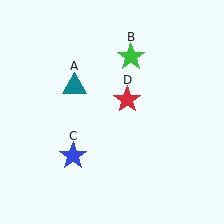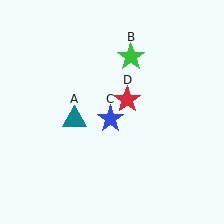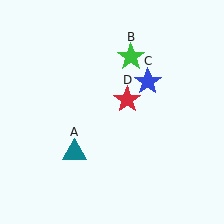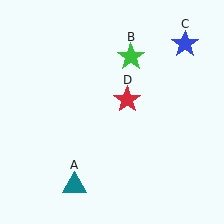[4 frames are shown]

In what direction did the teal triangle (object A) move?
The teal triangle (object A) moved down.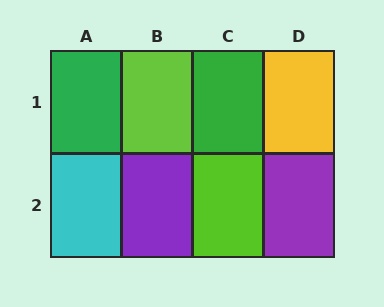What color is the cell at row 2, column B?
Purple.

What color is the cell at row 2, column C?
Lime.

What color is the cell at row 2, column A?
Cyan.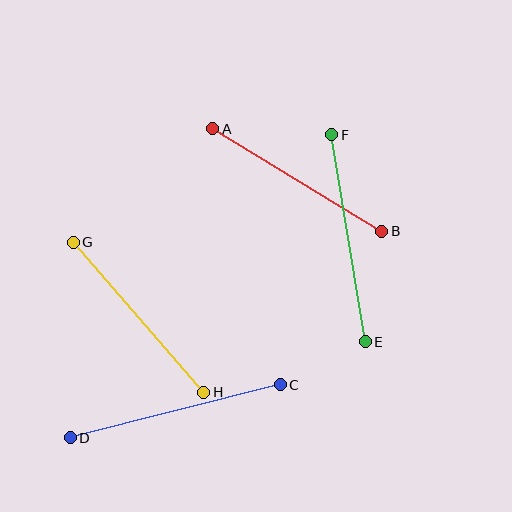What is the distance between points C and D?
The distance is approximately 217 pixels.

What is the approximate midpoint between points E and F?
The midpoint is at approximately (349, 238) pixels.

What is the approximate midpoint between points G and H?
The midpoint is at approximately (139, 317) pixels.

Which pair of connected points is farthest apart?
Points C and D are farthest apart.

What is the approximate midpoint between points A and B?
The midpoint is at approximately (297, 180) pixels.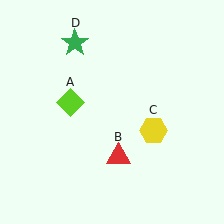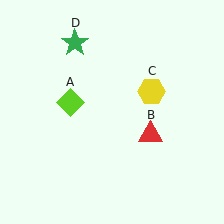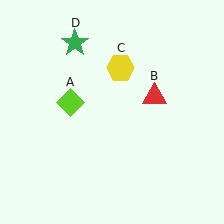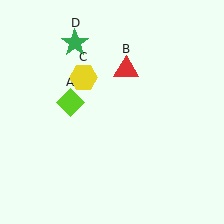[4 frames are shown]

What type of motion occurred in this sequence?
The red triangle (object B), yellow hexagon (object C) rotated counterclockwise around the center of the scene.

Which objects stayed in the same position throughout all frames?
Lime diamond (object A) and green star (object D) remained stationary.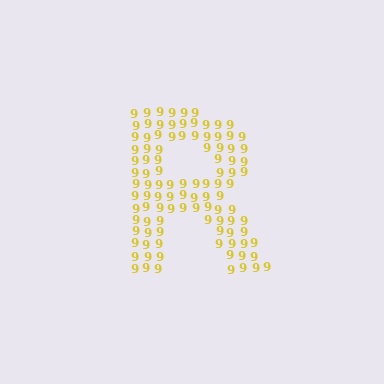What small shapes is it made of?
It is made of small digit 9's.